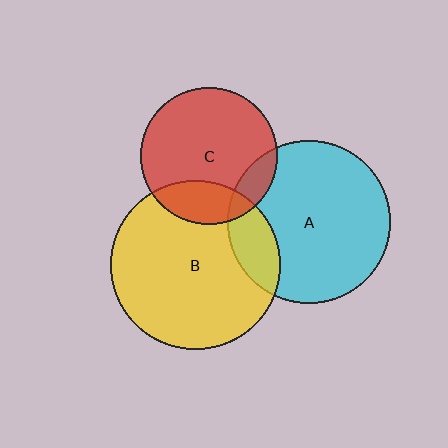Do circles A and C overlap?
Yes.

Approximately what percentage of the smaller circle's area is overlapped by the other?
Approximately 15%.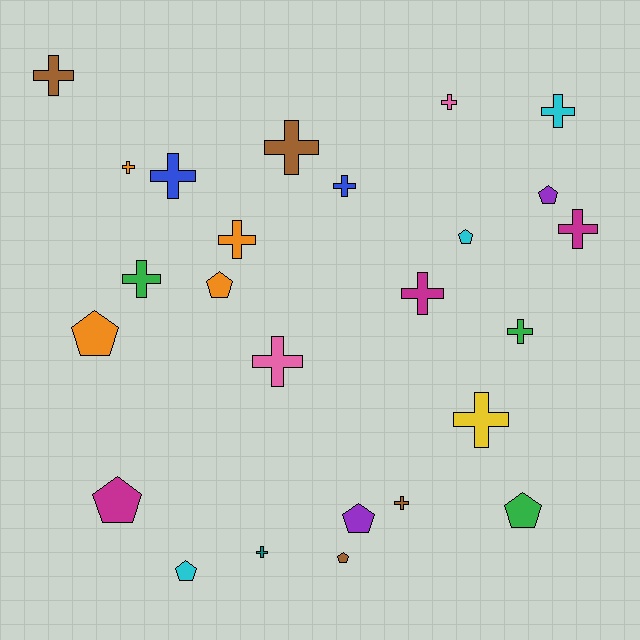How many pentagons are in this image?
There are 9 pentagons.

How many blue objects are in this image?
There are 2 blue objects.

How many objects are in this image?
There are 25 objects.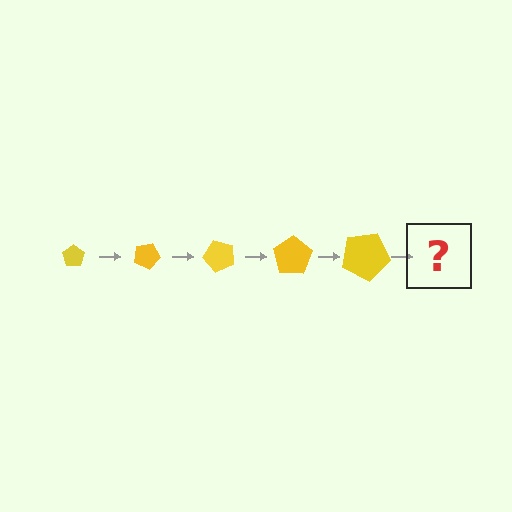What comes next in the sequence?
The next element should be a pentagon, larger than the previous one and rotated 125 degrees from the start.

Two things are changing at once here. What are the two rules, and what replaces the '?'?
The two rules are that the pentagon grows larger each step and it rotates 25 degrees each step. The '?' should be a pentagon, larger than the previous one and rotated 125 degrees from the start.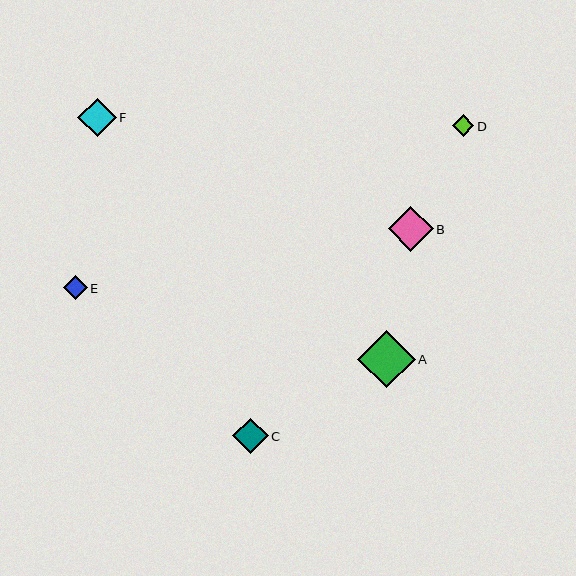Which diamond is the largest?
Diamond A is the largest with a size of approximately 57 pixels.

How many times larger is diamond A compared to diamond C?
Diamond A is approximately 1.6 times the size of diamond C.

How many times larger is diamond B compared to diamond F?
Diamond B is approximately 1.2 times the size of diamond F.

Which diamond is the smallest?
Diamond D is the smallest with a size of approximately 22 pixels.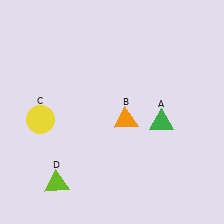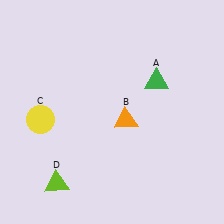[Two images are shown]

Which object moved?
The green triangle (A) moved up.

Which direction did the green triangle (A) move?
The green triangle (A) moved up.